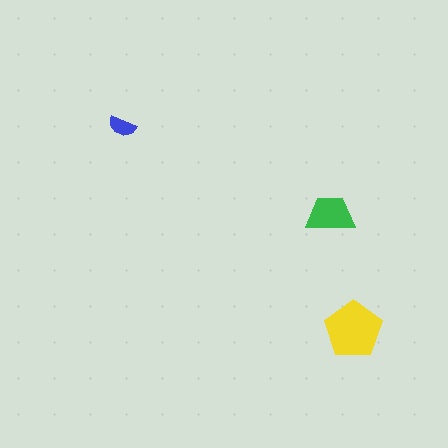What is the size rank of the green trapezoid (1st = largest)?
2nd.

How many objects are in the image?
There are 3 objects in the image.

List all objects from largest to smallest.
The yellow pentagon, the green trapezoid, the blue semicircle.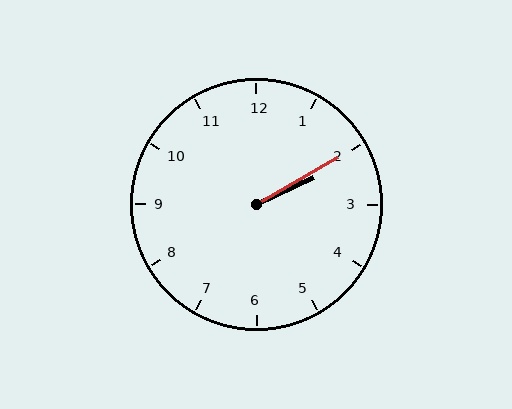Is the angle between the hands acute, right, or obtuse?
It is acute.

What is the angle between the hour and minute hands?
Approximately 5 degrees.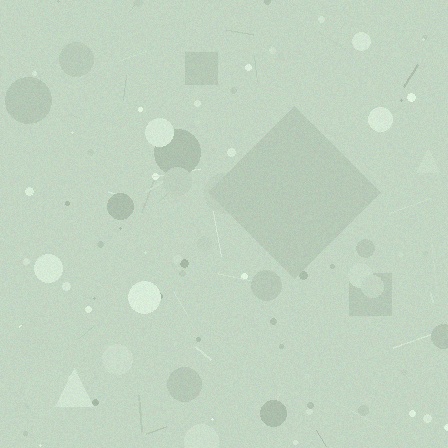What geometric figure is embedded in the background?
A diamond is embedded in the background.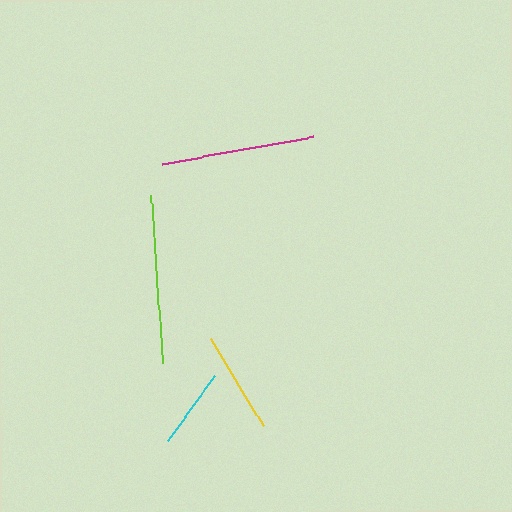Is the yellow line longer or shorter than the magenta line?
The magenta line is longer than the yellow line.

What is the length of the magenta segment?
The magenta segment is approximately 153 pixels long.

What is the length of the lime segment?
The lime segment is approximately 167 pixels long.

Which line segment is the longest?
The lime line is the longest at approximately 167 pixels.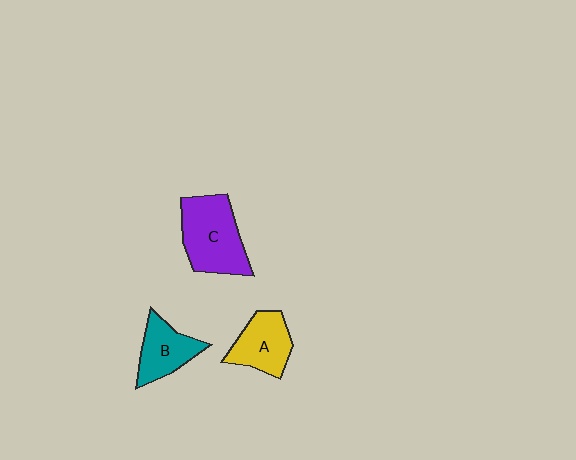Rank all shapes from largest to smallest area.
From largest to smallest: C (purple), A (yellow), B (teal).